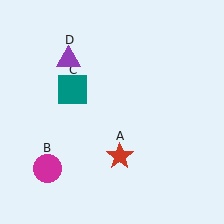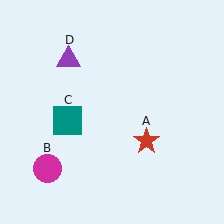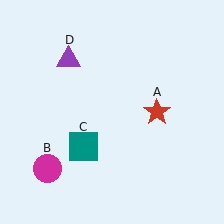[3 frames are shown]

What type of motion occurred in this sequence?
The red star (object A), teal square (object C) rotated counterclockwise around the center of the scene.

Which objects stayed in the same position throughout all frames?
Magenta circle (object B) and purple triangle (object D) remained stationary.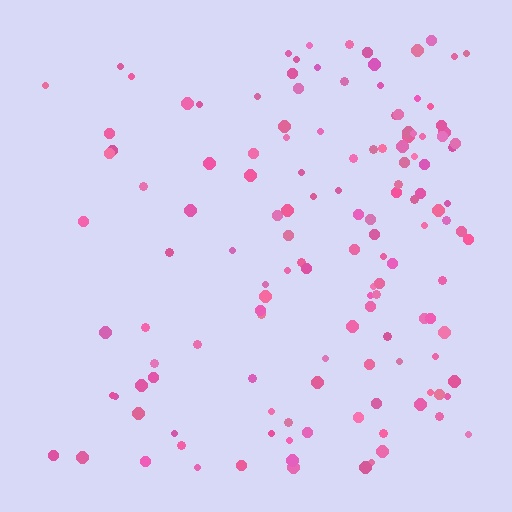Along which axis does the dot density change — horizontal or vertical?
Horizontal.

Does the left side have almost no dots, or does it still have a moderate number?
Still a moderate number, just noticeably fewer than the right.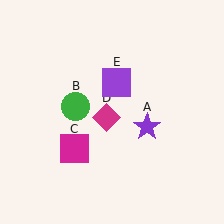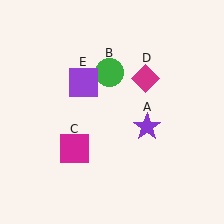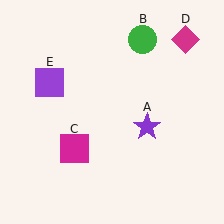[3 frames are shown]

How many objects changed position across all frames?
3 objects changed position: green circle (object B), magenta diamond (object D), purple square (object E).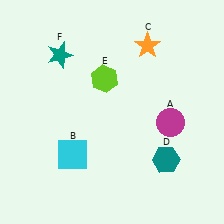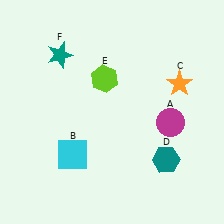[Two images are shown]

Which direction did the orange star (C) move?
The orange star (C) moved down.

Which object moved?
The orange star (C) moved down.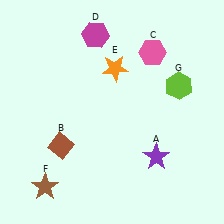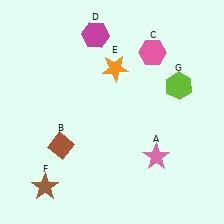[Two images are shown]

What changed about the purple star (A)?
In Image 1, A is purple. In Image 2, it changed to pink.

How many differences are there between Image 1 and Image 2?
There is 1 difference between the two images.